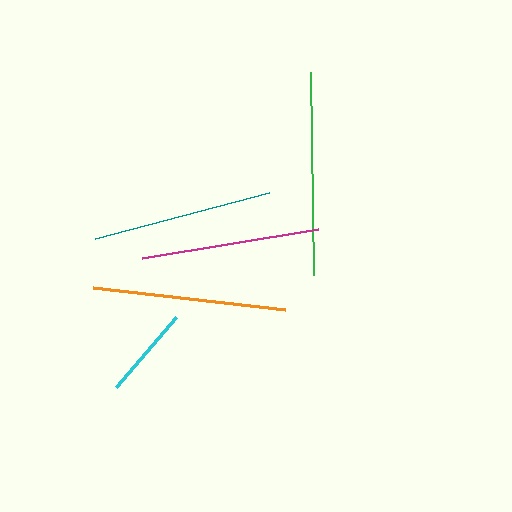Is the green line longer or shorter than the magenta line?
The green line is longer than the magenta line.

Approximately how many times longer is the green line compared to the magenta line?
The green line is approximately 1.1 times the length of the magenta line.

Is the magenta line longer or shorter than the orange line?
The orange line is longer than the magenta line.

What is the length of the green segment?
The green segment is approximately 203 pixels long.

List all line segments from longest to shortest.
From longest to shortest: green, orange, teal, magenta, cyan.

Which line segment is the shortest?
The cyan line is the shortest at approximately 92 pixels.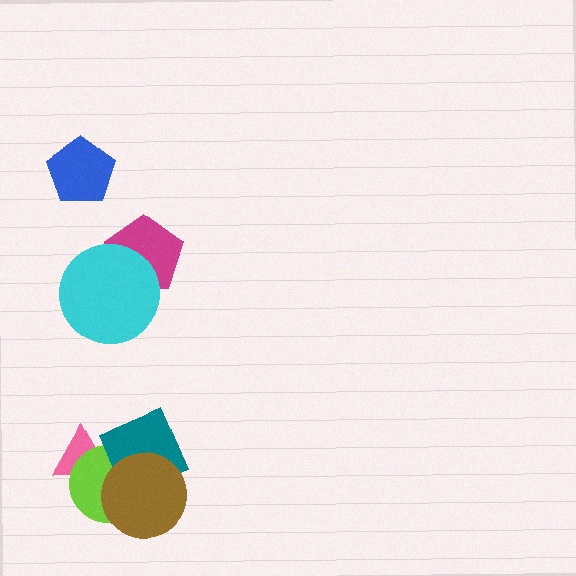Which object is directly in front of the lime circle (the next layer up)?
The teal diamond is directly in front of the lime circle.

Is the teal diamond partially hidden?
Yes, it is partially covered by another shape.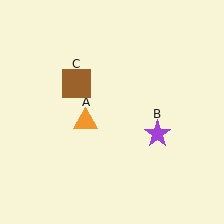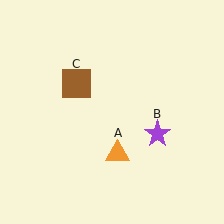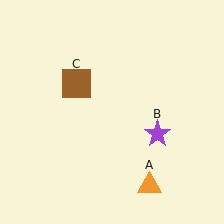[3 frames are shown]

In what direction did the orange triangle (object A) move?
The orange triangle (object A) moved down and to the right.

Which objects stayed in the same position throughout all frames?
Purple star (object B) and brown square (object C) remained stationary.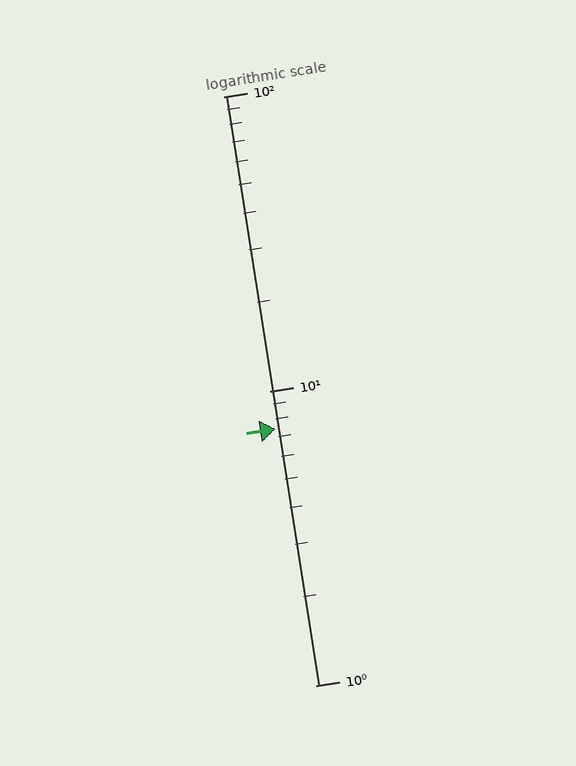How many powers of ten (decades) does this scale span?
The scale spans 2 decades, from 1 to 100.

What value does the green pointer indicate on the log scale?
The pointer indicates approximately 7.4.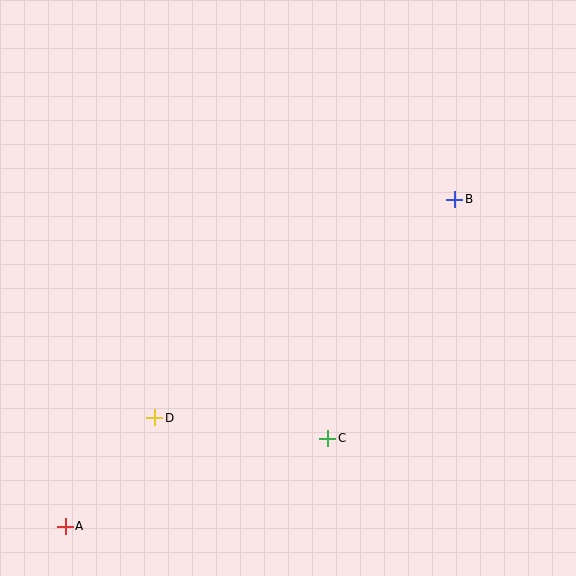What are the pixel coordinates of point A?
Point A is at (65, 526).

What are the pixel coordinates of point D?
Point D is at (155, 418).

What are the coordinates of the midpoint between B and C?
The midpoint between B and C is at (391, 319).